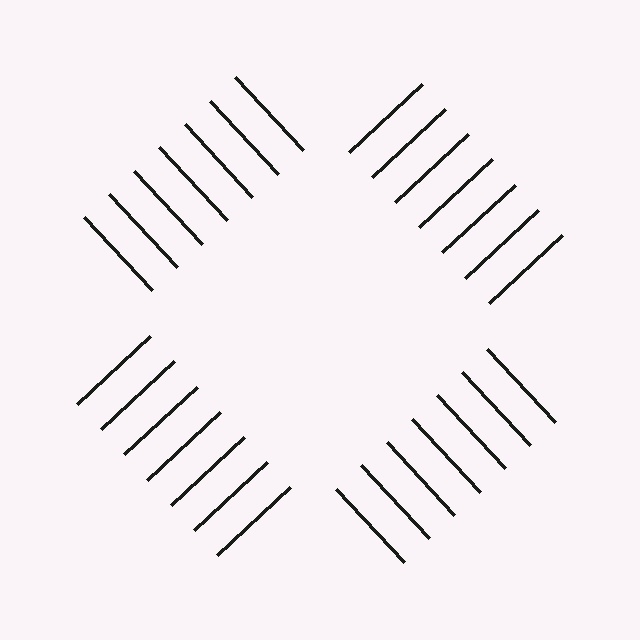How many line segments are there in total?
28 — 7 along each of the 4 edges.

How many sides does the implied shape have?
4 sides — the line-ends trace a square.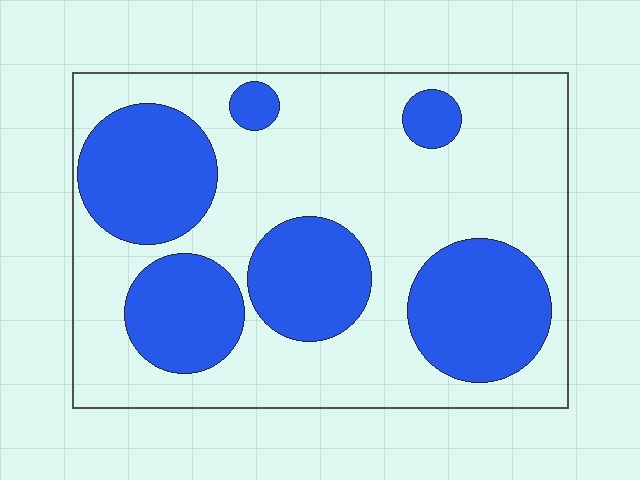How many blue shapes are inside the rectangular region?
6.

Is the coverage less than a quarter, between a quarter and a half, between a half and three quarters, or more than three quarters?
Between a quarter and a half.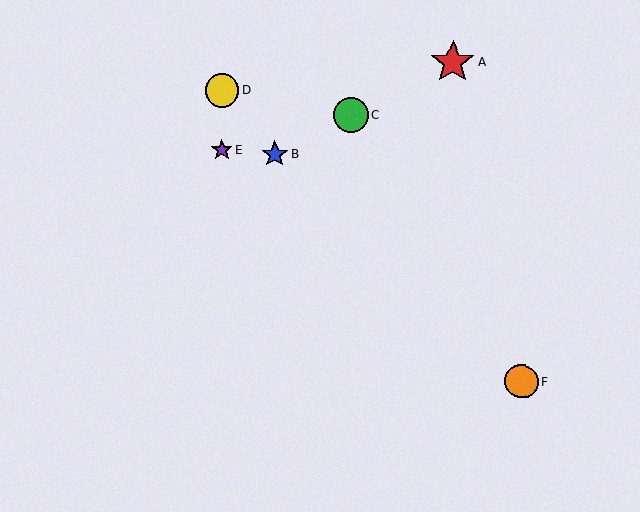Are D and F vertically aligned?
No, D is at x≈222 and F is at x≈522.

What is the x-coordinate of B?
Object B is at x≈274.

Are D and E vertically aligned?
Yes, both are at x≈222.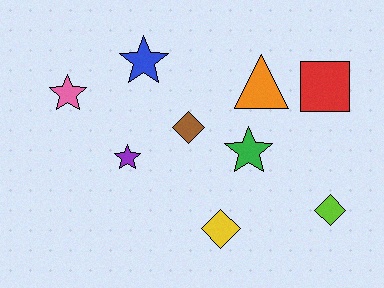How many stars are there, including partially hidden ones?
There are 4 stars.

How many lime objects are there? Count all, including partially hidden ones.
There is 1 lime object.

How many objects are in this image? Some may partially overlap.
There are 9 objects.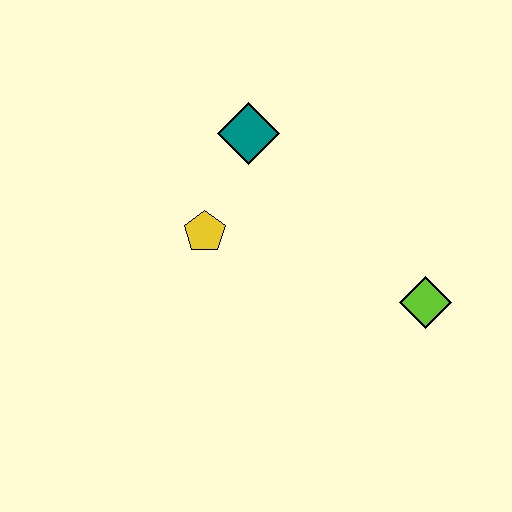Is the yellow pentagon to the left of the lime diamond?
Yes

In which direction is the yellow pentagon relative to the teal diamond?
The yellow pentagon is below the teal diamond.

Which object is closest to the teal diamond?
The yellow pentagon is closest to the teal diamond.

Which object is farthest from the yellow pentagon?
The lime diamond is farthest from the yellow pentagon.